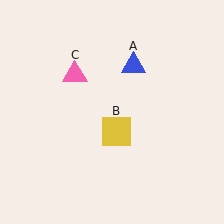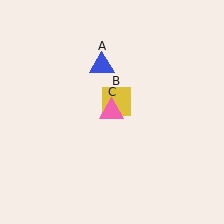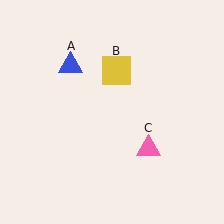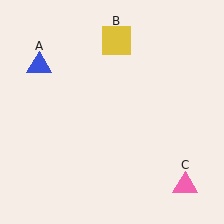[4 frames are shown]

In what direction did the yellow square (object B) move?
The yellow square (object B) moved up.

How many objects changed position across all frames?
3 objects changed position: blue triangle (object A), yellow square (object B), pink triangle (object C).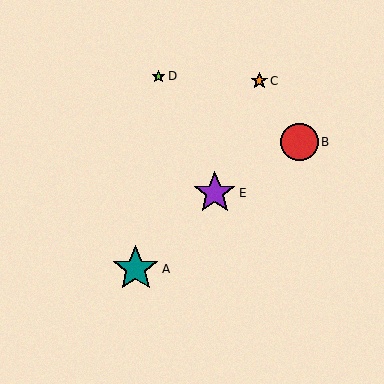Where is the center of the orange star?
The center of the orange star is at (259, 81).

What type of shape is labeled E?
Shape E is a purple star.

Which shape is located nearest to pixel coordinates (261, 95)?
The orange star (labeled C) at (259, 81) is nearest to that location.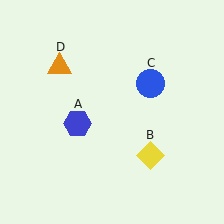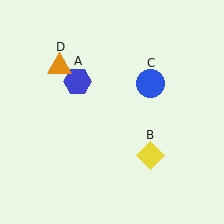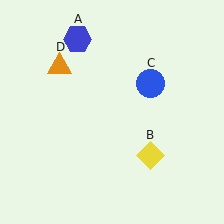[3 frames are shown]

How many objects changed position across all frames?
1 object changed position: blue hexagon (object A).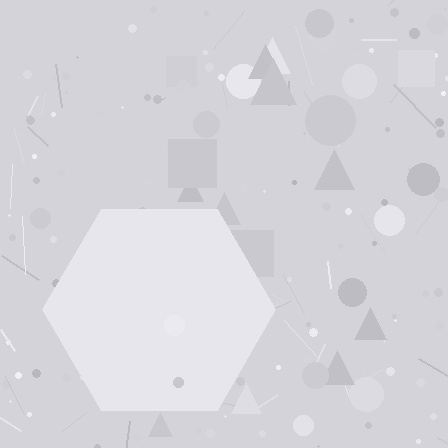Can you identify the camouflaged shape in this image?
The camouflaged shape is a hexagon.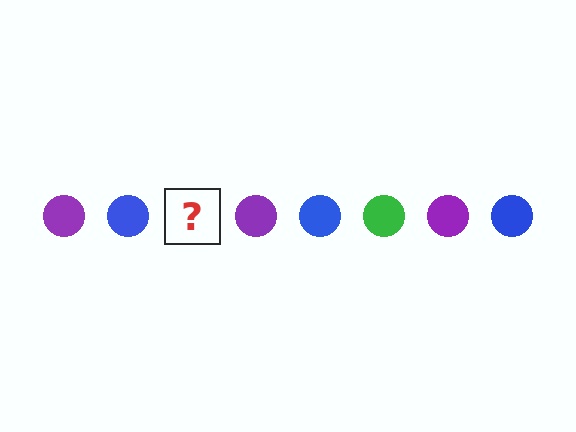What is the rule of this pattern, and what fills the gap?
The rule is that the pattern cycles through purple, blue, green circles. The gap should be filled with a green circle.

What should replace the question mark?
The question mark should be replaced with a green circle.